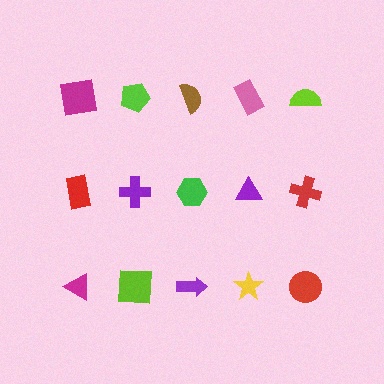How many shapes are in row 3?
5 shapes.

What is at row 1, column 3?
A brown semicircle.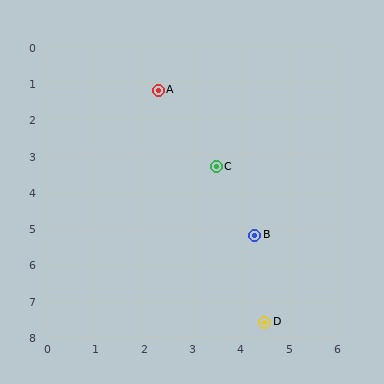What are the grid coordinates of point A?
Point A is at approximately (2.3, 1.2).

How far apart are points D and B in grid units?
Points D and B are about 2.4 grid units apart.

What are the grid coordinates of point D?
Point D is at approximately (4.5, 7.6).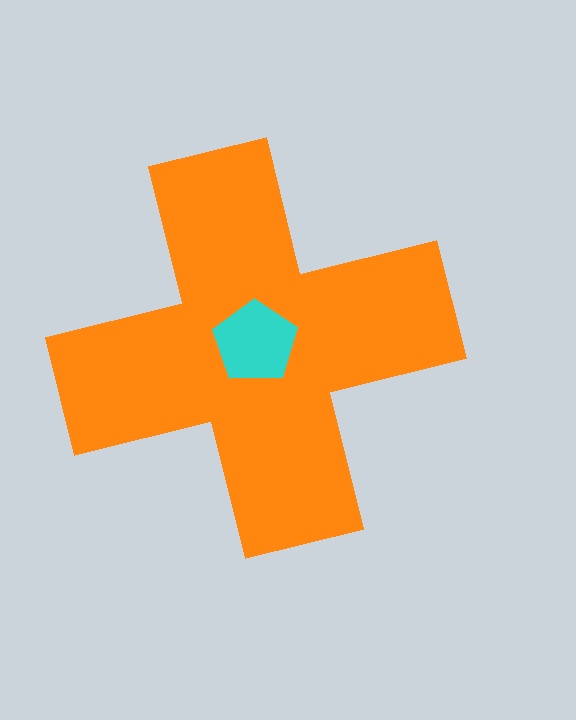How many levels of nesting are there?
2.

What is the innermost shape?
The cyan pentagon.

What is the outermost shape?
The orange cross.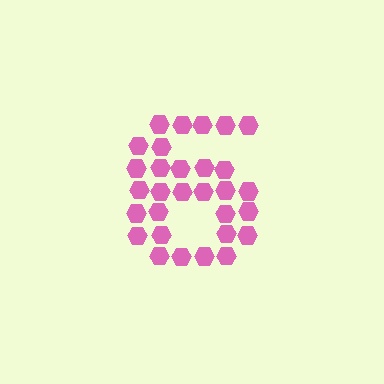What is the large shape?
The large shape is the digit 6.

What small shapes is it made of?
It is made of small hexagons.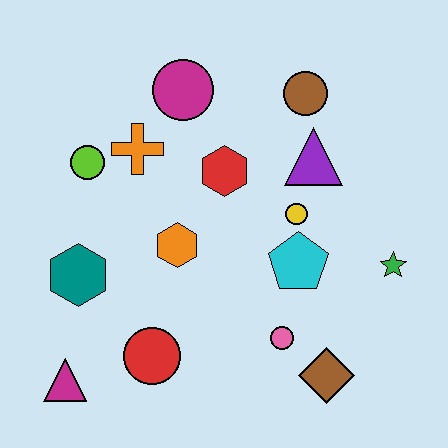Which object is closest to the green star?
The cyan pentagon is closest to the green star.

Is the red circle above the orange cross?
No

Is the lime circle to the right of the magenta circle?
No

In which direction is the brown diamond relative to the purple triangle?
The brown diamond is below the purple triangle.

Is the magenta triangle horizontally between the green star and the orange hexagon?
No